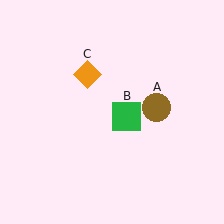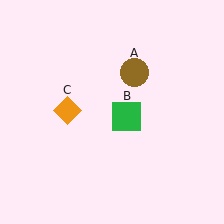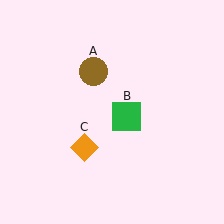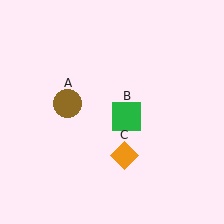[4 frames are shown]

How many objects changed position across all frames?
2 objects changed position: brown circle (object A), orange diamond (object C).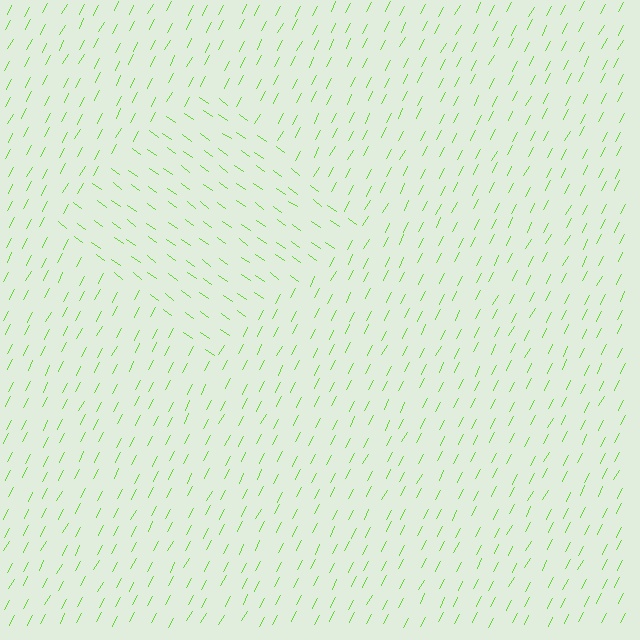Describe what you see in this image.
The image is filled with small lime line segments. A diamond region in the image has lines oriented differently from the surrounding lines, creating a visible texture boundary.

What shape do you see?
I see a diamond.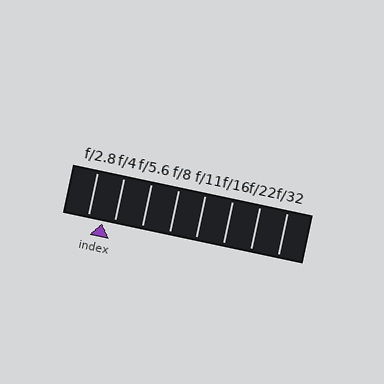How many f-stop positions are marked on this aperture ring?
There are 8 f-stop positions marked.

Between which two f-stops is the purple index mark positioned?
The index mark is between f/2.8 and f/4.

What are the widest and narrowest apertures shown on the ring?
The widest aperture shown is f/2.8 and the narrowest is f/32.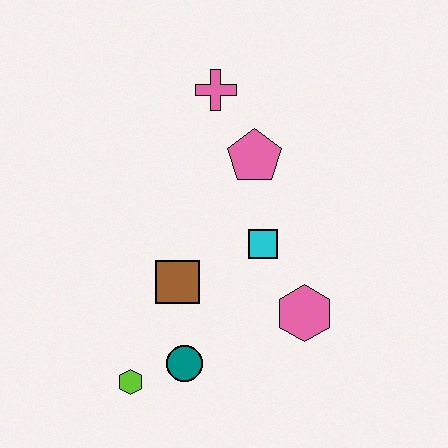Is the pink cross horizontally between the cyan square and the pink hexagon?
No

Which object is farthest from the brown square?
The pink cross is farthest from the brown square.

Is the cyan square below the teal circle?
No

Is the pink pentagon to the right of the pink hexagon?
No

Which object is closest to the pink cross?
The pink pentagon is closest to the pink cross.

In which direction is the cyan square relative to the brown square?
The cyan square is to the right of the brown square.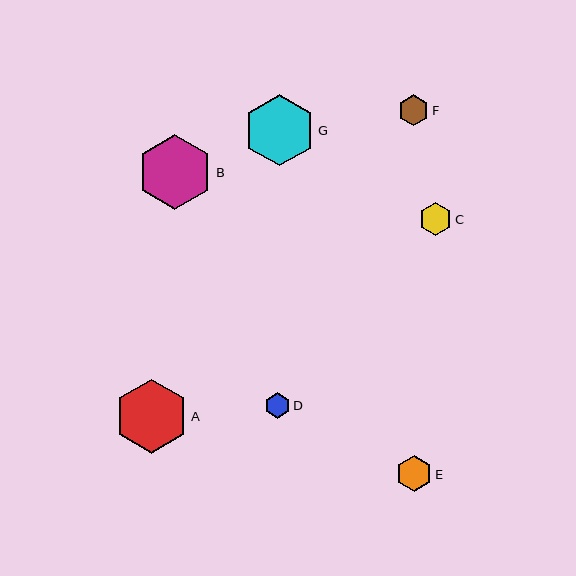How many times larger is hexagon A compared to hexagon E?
Hexagon A is approximately 2.1 times the size of hexagon E.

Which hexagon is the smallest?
Hexagon D is the smallest with a size of approximately 25 pixels.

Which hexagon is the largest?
Hexagon B is the largest with a size of approximately 75 pixels.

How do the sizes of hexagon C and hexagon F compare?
Hexagon C and hexagon F are approximately the same size.